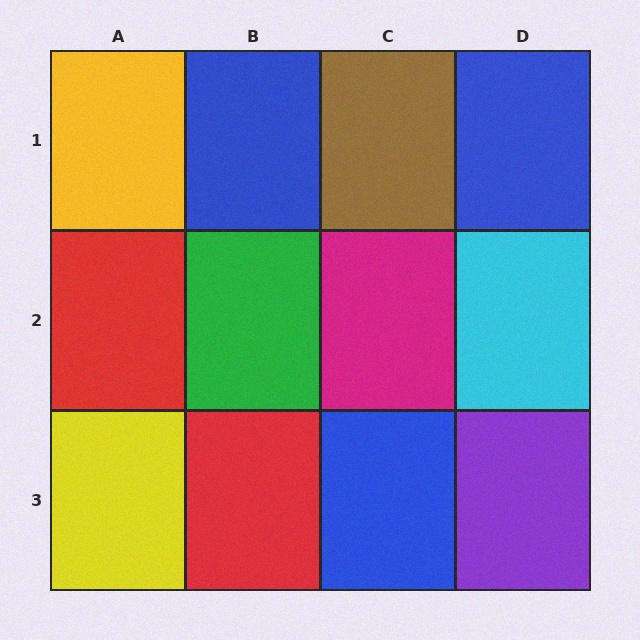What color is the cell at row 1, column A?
Yellow.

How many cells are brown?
1 cell is brown.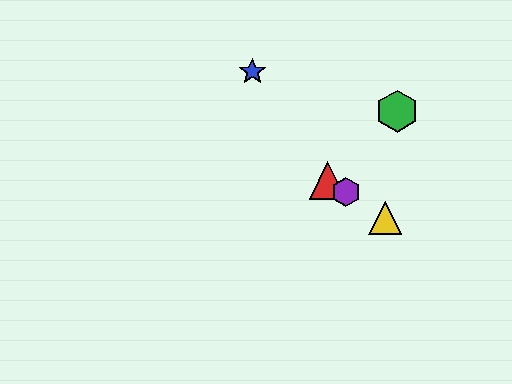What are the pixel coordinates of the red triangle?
The red triangle is at (328, 181).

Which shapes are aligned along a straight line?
The red triangle, the yellow triangle, the purple hexagon are aligned along a straight line.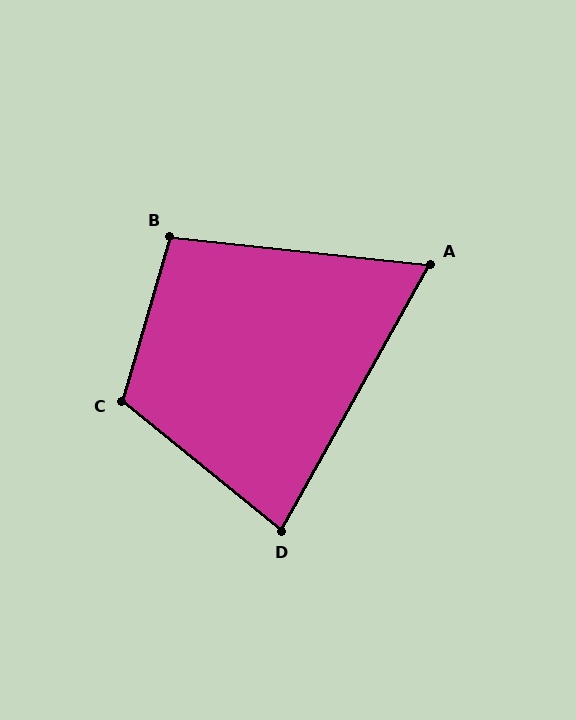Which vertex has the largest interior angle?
C, at approximately 113 degrees.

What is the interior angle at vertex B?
Approximately 100 degrees (obtuse).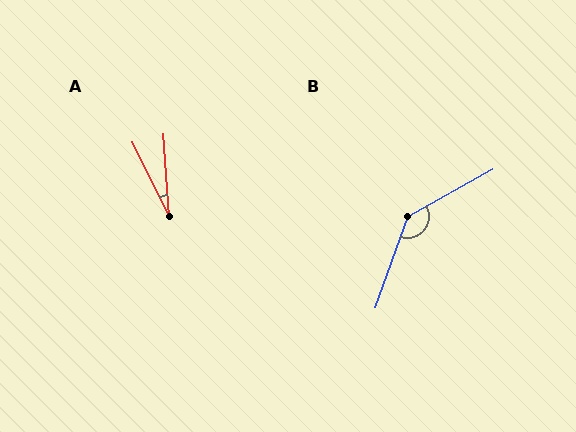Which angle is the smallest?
A, at approximately 23 degrees.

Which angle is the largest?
B, at approximately 139 degrees.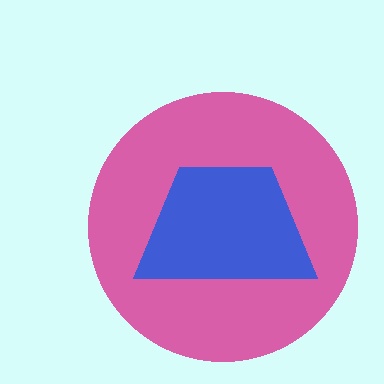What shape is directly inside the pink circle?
The blue trapezoid.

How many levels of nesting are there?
2.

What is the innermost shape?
The blue trapezoid.